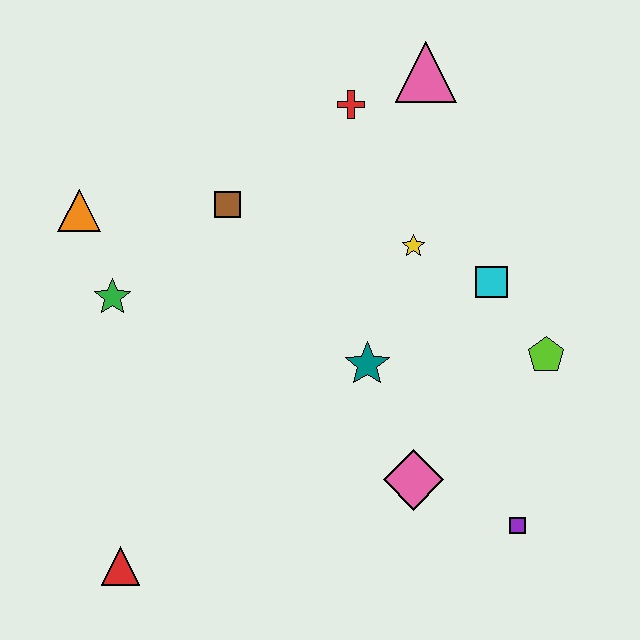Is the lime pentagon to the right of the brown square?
Yes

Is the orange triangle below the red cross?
Yes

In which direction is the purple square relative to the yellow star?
The purple square is below the yellow star.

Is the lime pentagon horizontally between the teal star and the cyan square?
No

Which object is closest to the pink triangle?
The red cross is closest to the pink triangle.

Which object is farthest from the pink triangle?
The red triangle is farthest from the pink triangle.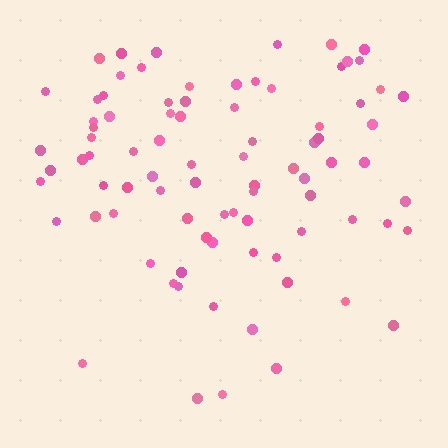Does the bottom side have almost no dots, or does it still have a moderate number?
Still a moderate number, just noticeably fewer than the top.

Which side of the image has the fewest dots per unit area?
The bottom.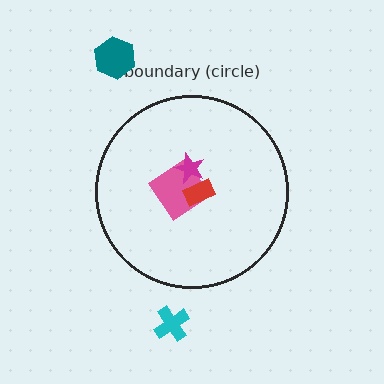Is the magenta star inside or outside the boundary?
Inside.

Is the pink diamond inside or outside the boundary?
Inside.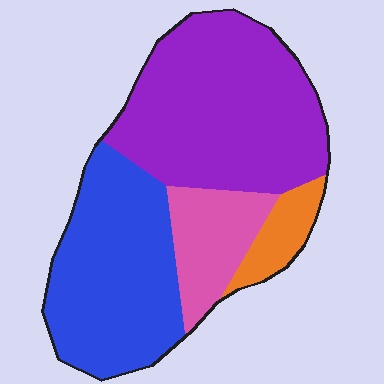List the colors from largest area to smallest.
From largest to smallest: purple, blue, pink, orange.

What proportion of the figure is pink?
Pink takes up about one eighth (1/8) of the figure.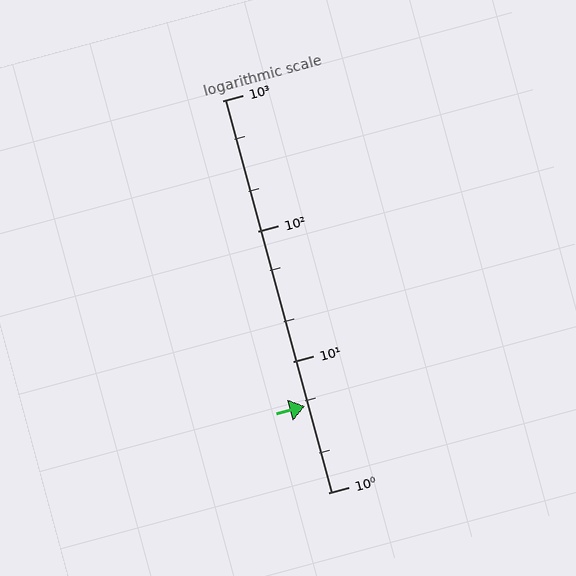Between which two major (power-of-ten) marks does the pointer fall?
The pointer is between 1 and 10.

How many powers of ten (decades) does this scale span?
The scale spans 3 decades, from 1 to 1000.